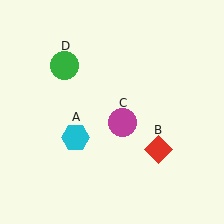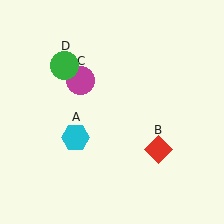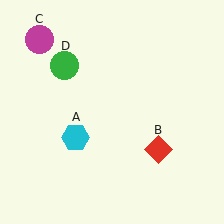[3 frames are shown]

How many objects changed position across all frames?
1 object changed position: magenta circle (object C).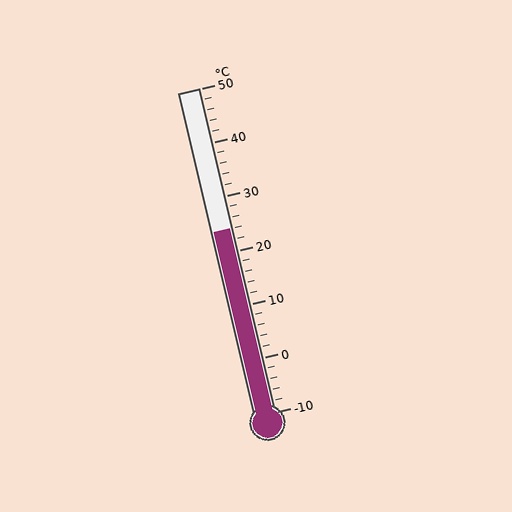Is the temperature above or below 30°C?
The temperature is below 30°C.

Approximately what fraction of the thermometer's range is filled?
The thermometer is filled to approximately 55% of its range.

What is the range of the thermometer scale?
The thermometer scale ranges from -10°C to 50°C.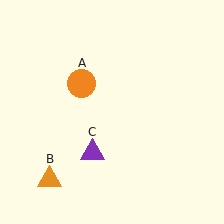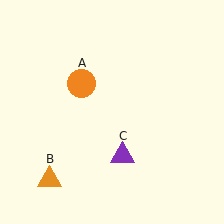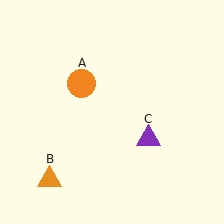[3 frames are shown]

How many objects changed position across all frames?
1 object changed position: purple triangle (object C).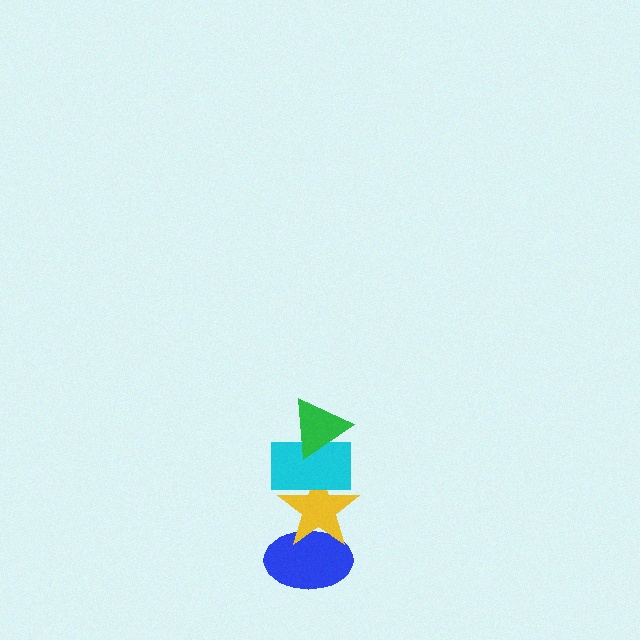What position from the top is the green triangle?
The green triangle is 1st from the top.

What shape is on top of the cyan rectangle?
The green triangle is on top of the cyan rectangle.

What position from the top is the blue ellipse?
The blue ellipse is 4th from the top.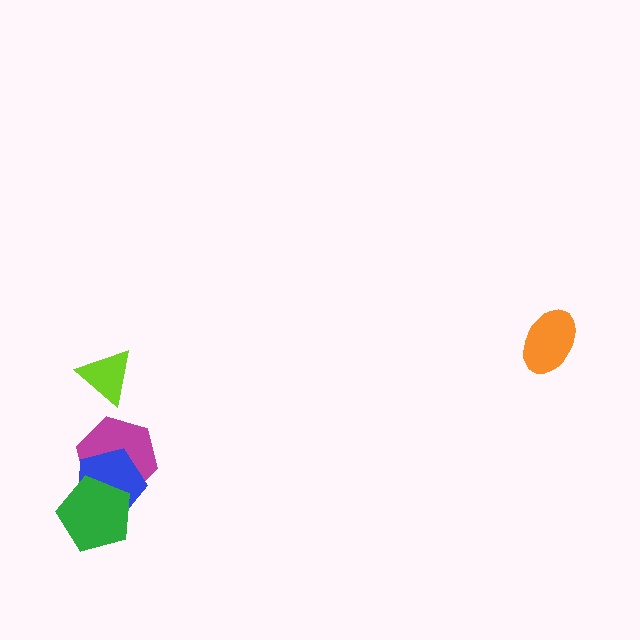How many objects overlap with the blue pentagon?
2 objects overlap with the blue pentagon.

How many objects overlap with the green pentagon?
2 objects overlap with the green pentagon.